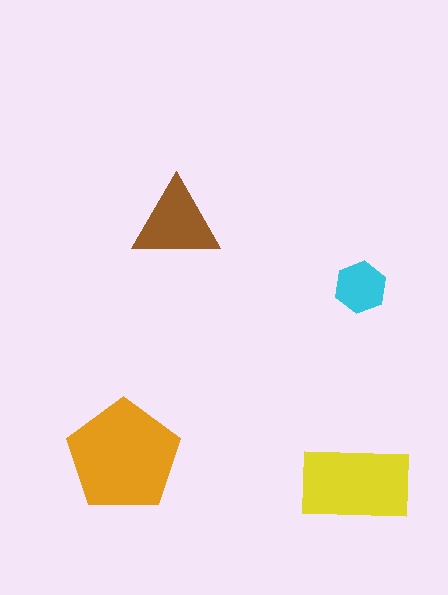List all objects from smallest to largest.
The cyan hexagon, the brown triangle, the yellow rectangle, the orange pentagon.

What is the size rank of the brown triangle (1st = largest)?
3rd.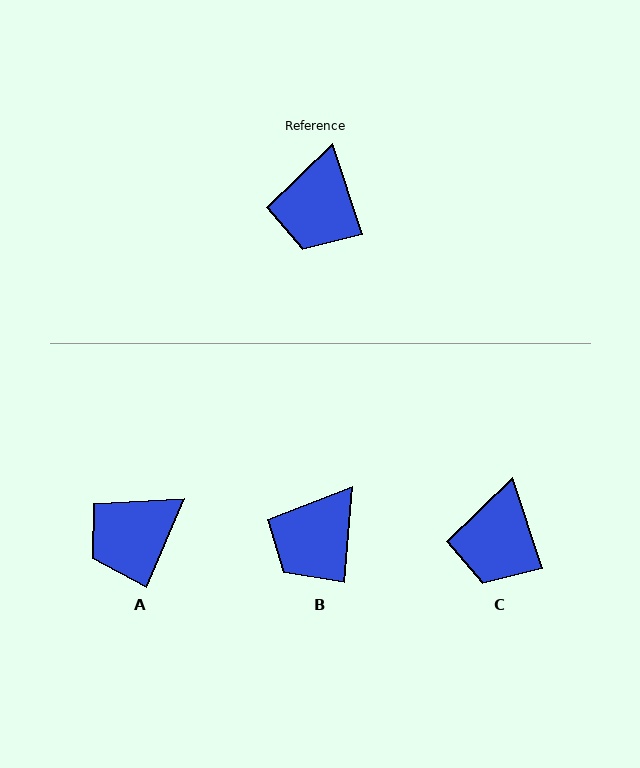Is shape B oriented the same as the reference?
No, it is off by about 23 degrees.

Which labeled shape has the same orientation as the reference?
C.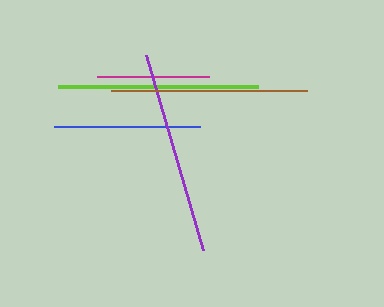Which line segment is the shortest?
The magenta line is the shortest at approximately 112 pixels.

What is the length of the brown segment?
The brown segment is approximately 196 pixels long.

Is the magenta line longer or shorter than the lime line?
The lime line is longer than the magenta line.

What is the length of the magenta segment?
The magenta segment is approximately 112 pixels long.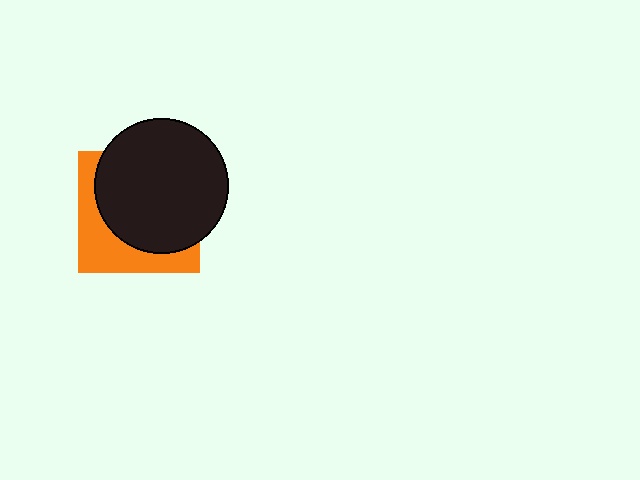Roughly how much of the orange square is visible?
A small part of it is visible (roughly 36%).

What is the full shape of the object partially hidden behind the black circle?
The partially hidden object is an orange square.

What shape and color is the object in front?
The object in front is a black circle.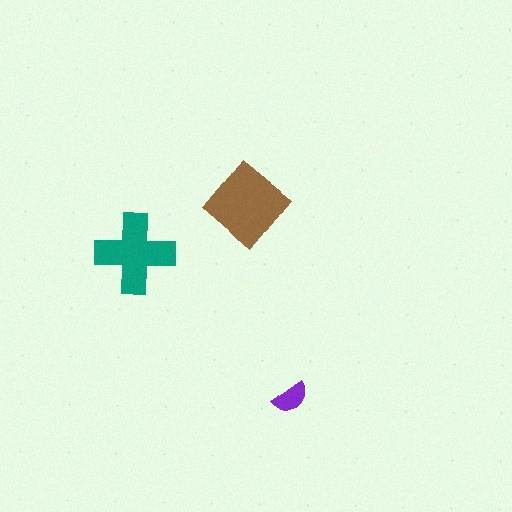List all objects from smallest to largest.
The purple semicircle, the teal cross, the brown diamond.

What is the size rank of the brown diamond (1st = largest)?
1st.